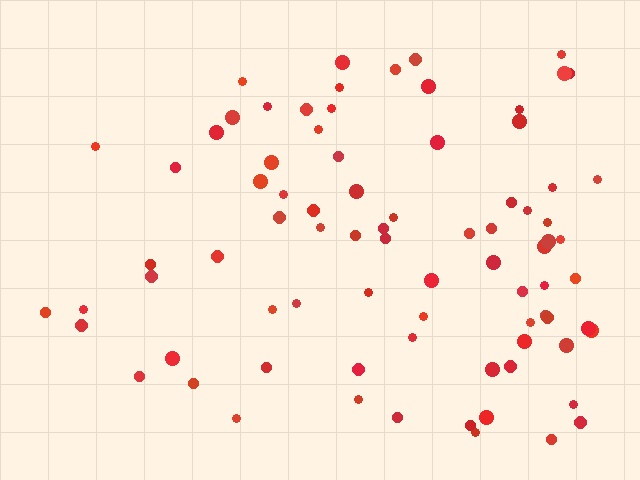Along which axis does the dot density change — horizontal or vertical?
Horizontal.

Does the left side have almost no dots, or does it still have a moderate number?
Still a moderate number, just noticeably fewer than the right.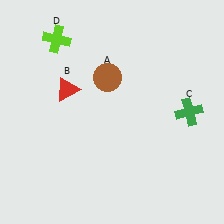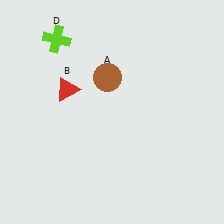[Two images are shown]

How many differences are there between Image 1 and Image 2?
There is 1 difference between the two images.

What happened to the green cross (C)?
The green cross (C) was removed in Image 2. It was in the top-right area of Image 1.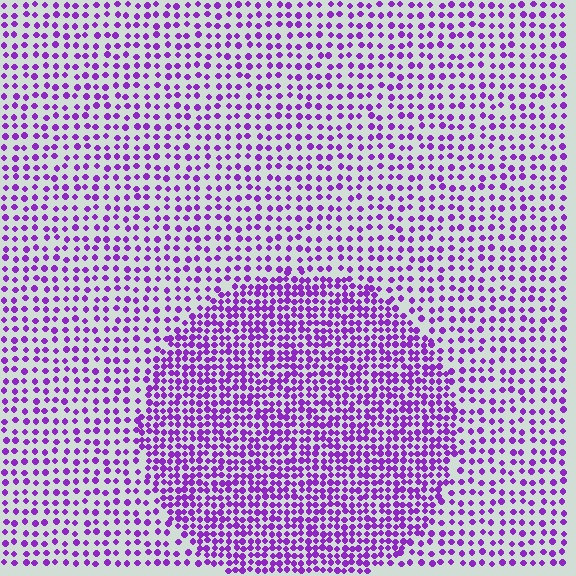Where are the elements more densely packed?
The elements are more densely packed inside the circle boundary.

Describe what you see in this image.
The image contains small purple elements arranged at two different densities. A circle-shaped region is visible where the elements are more densely packed than the surrounding area.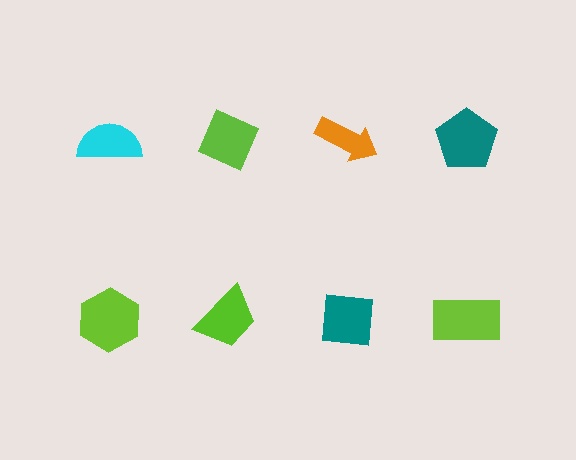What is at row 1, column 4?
A teal pentagon.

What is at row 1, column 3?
An orange arrow.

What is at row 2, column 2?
A lime trapezoid.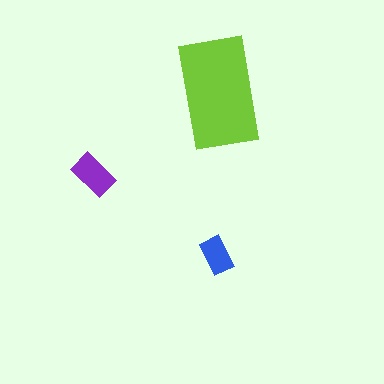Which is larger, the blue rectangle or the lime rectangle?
The lime one.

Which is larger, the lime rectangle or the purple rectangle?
The lime one.